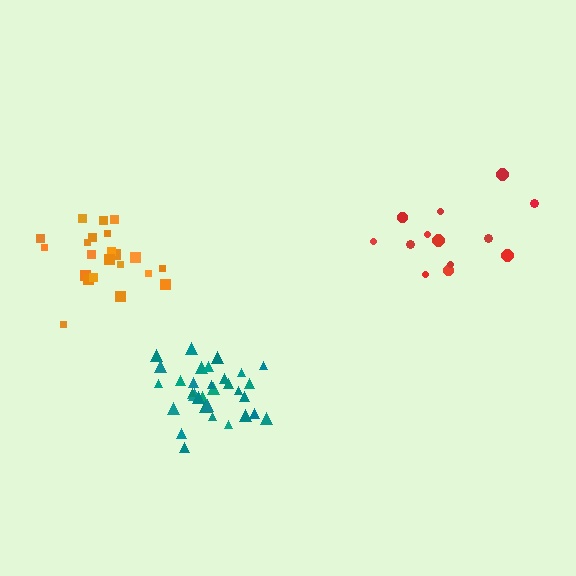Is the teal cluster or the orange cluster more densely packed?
Teal.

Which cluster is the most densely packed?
Teal.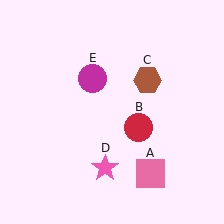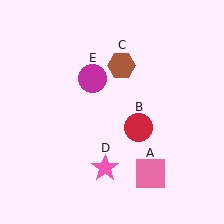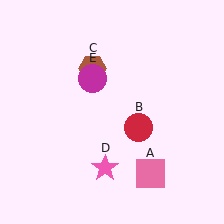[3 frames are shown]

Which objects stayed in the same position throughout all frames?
Pink square (object A) and red circle (object B) and pink star (object D) and magenta circle (object E) remained stationary.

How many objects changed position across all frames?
1 object changed position: brown hexagon (object C).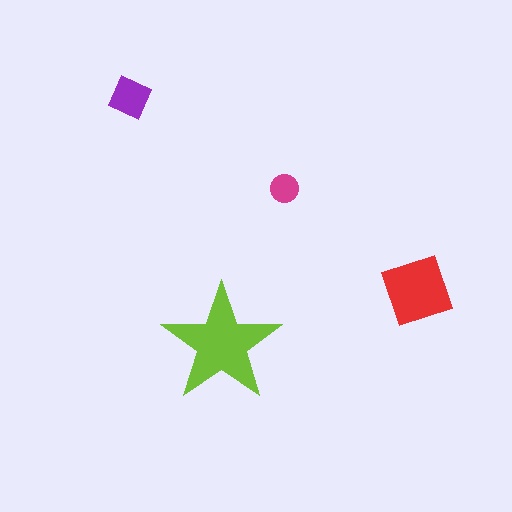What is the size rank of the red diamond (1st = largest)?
2nd.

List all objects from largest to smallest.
The lime star, the red diamond, the purple square, the magenta circle.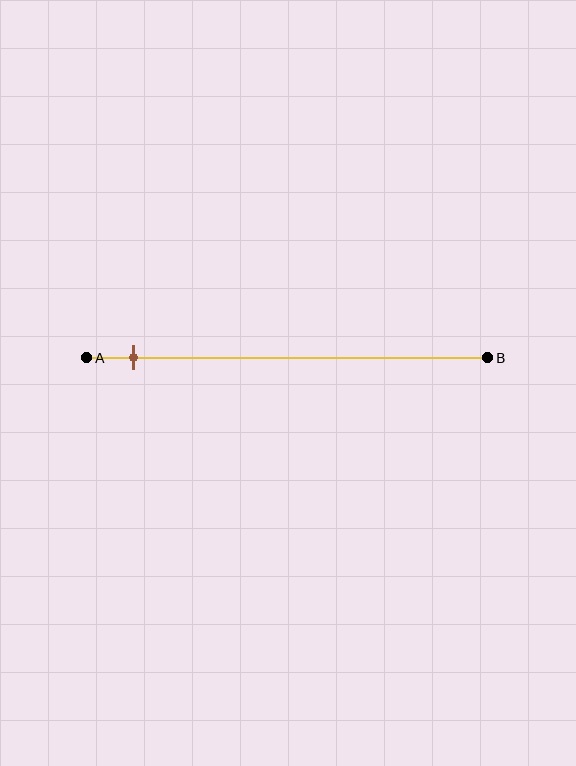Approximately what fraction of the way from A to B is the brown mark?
The brown mark is approximately 10% of the way from A to B.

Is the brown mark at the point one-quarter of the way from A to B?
No, the mark is at about 10% from A, not at the 25% one-quarter point.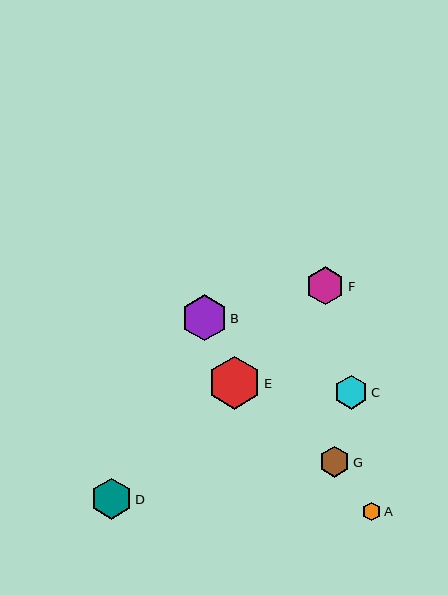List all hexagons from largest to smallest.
From largest to smallest: E, B, D, F, C, G, A.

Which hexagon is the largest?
Hexagon E is the largest with a size of approximately 53 pixels.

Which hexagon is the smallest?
Hexagon A is the smallest with a size of approximately 19 pixels.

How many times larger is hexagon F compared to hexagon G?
Hexagon F is approximately 1.2 times the size of hexagon G.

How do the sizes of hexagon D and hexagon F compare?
Hexagon D and hexagon F are approximately the same size.